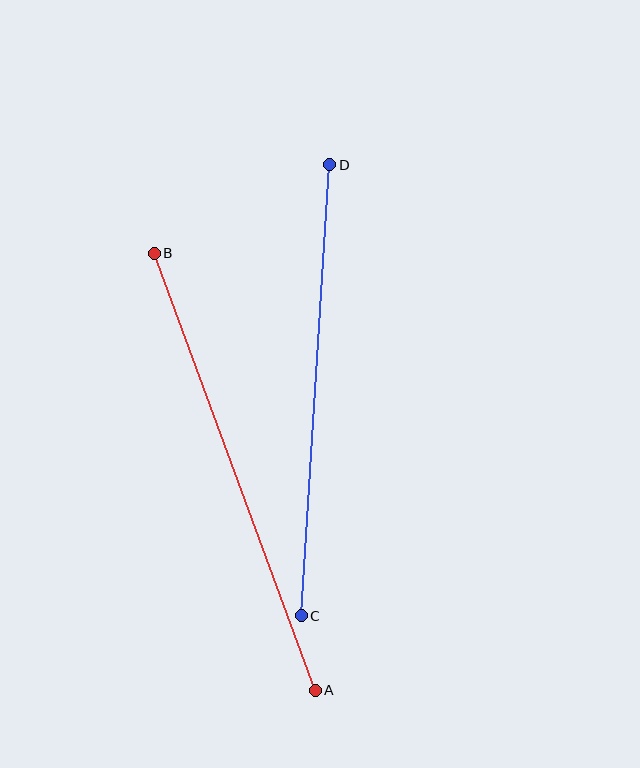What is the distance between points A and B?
The distance is approximately 466 pixels.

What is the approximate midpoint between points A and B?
The midpoint is at approximately (235, 472) pixels.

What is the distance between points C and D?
The distance is approximately 452 pixels.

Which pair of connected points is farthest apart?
Points A and B are farthest apart.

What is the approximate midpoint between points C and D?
The midpoint is at approximately (315, 390) pixels.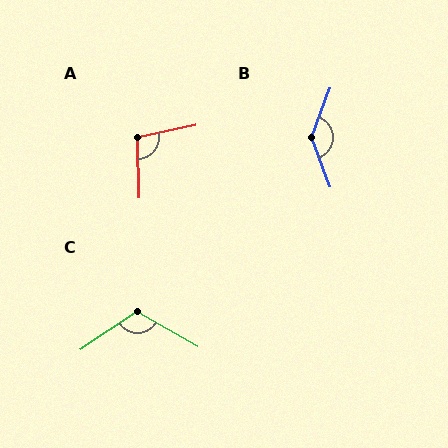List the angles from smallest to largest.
A (100°), C (117°), B (140°).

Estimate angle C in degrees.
Approximately 117 degrees.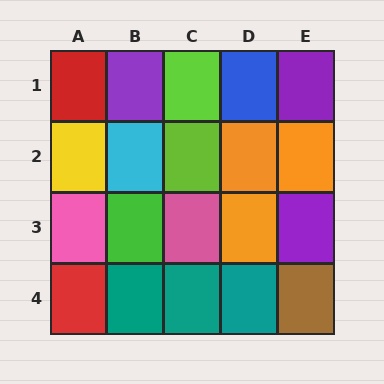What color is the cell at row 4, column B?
Teal.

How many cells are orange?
3 cells are orange.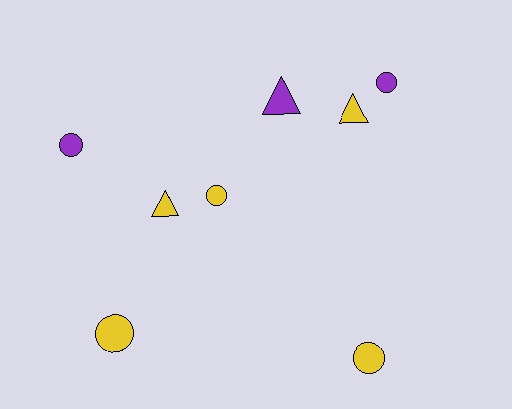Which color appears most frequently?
Yellow, with 5 objects.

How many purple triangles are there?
There is 1 purple triangle.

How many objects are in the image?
There are 8 objects.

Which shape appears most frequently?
Circle, with 5 objects.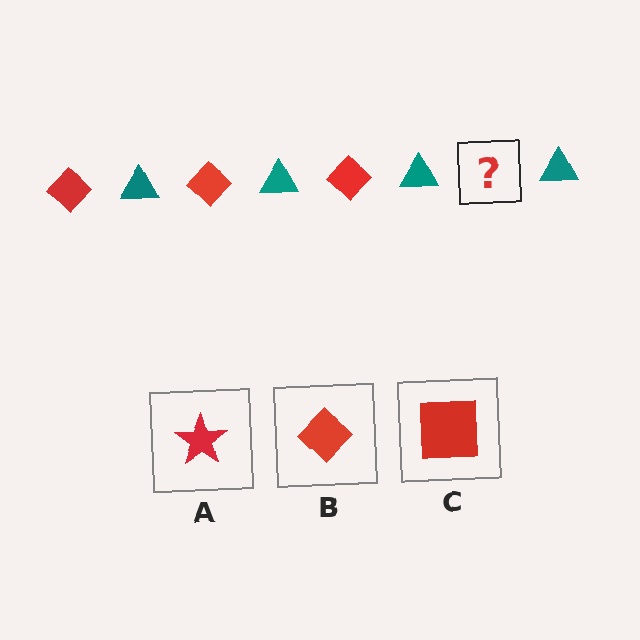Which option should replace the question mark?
Option B.